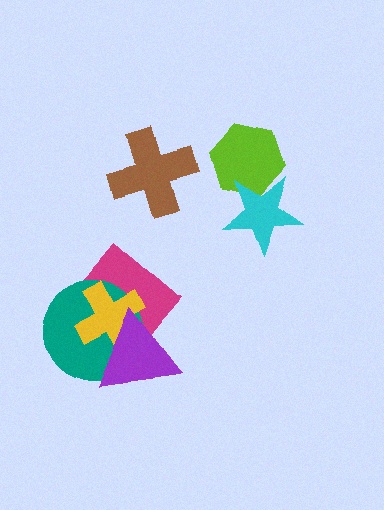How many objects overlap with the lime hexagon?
1 object overlaps with the lime hexagon.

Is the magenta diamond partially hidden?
Yes, it is partially covered by another shape.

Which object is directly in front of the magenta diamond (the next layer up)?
The teal circle is directly in front of the magenta diamond.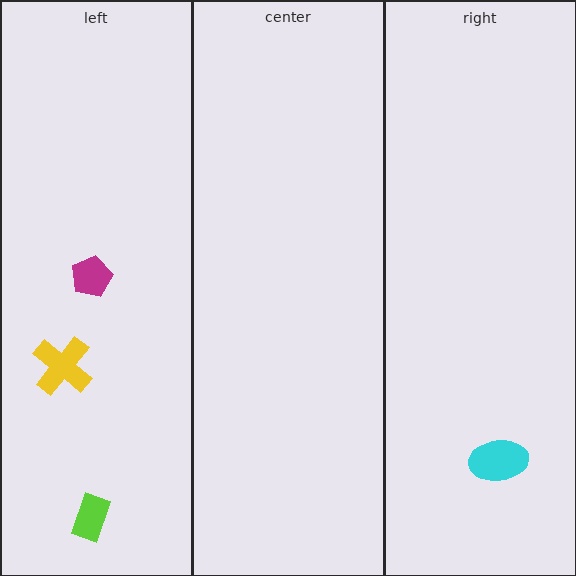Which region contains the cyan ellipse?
The right region.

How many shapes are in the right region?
1.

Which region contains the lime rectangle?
The left region.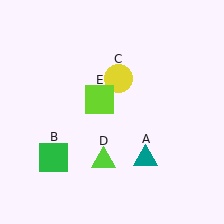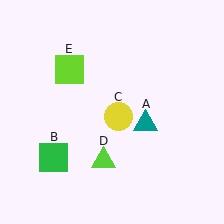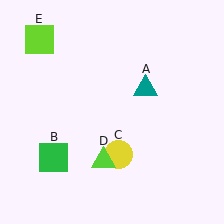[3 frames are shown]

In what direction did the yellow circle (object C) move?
The yellow circle (object C) moved down.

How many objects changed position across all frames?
3 objects changed position: teal triangle (object A), yellow circle (object C), lime square (object E).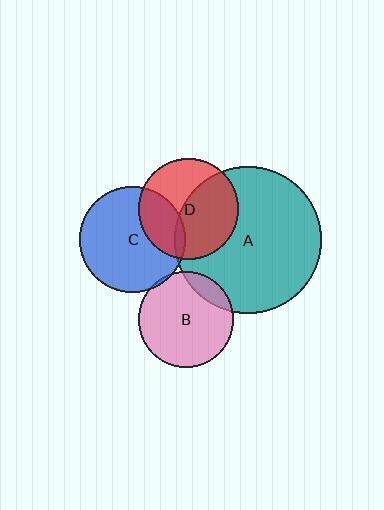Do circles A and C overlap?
Yes.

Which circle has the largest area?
Circle A (teal).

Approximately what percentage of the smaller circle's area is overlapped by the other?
Approximately 5%.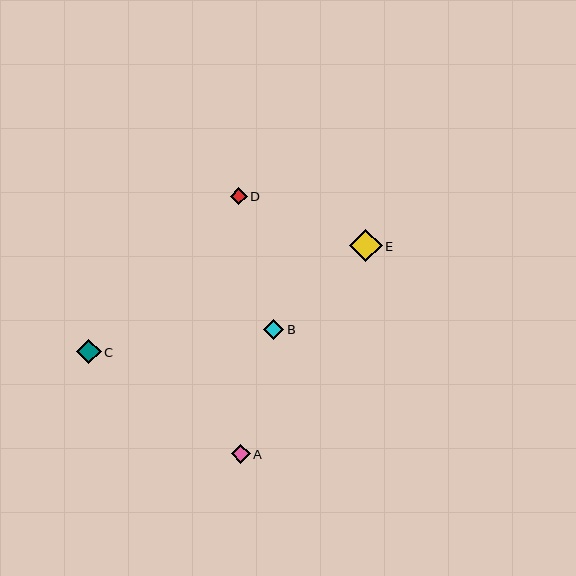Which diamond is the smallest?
Diamond D is the smallest with a size of approximately 17 pixels.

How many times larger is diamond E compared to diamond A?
Diamond E is approximately 1.7 times the size of diamond A.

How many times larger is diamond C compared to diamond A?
Diamond C is approximately 1.3 times the size of diamond A.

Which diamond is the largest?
Diamond E is the largest with a size of approximately 33 pixels.